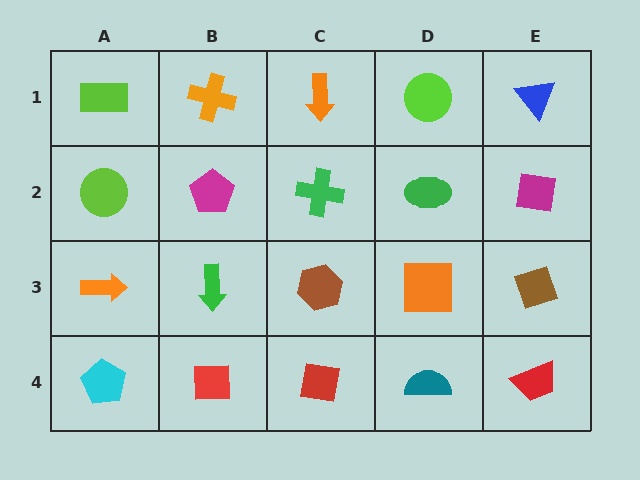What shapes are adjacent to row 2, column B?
An orange cross (row 1, column B), a green arrow (row 3, column B), a lime circle (row 2, column A), a green cross (row 2, column C).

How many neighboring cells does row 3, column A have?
3.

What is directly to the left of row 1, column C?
An orange cross.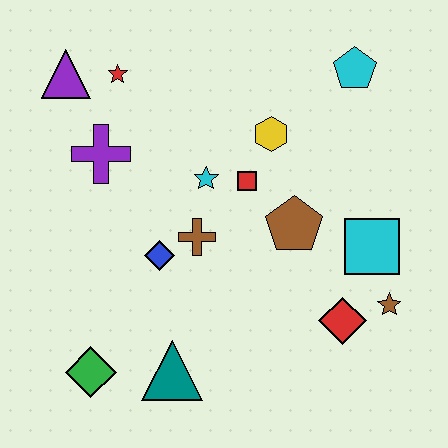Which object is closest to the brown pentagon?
The red square is closest to the brown pentagon.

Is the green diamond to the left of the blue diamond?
Yes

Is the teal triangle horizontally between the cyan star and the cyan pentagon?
No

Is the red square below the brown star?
No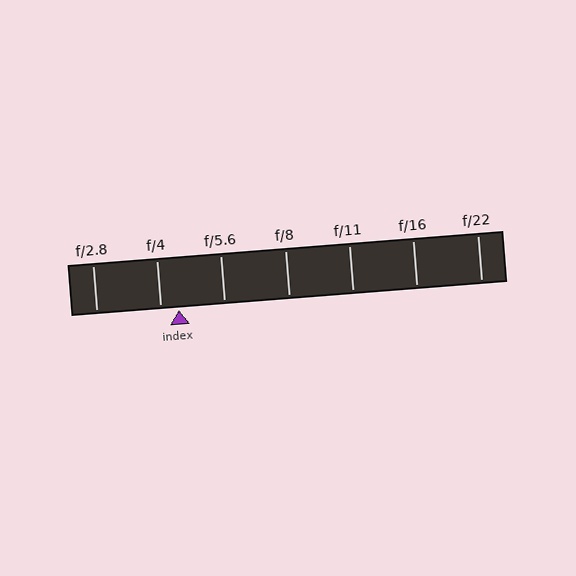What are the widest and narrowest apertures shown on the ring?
The widest aperture shown is f/2.8 and the narrowest is f/22.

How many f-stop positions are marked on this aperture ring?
There are 7 f-stop positions marked.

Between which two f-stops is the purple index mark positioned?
The index mark is between f/4 and f/5.6.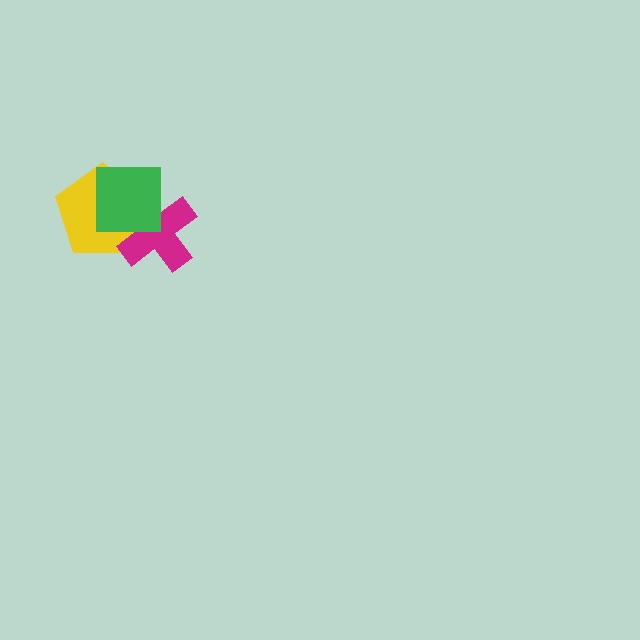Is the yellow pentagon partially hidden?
Yes, it is partially covered by another shape.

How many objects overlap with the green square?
2 objects overlap with the green square.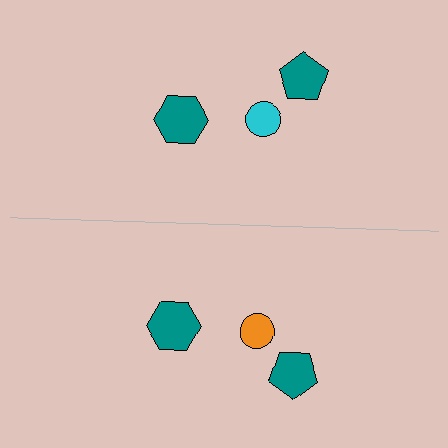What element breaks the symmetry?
The orange circle on the bottom side breaks the symmetry — its mirror counterpart is cyan.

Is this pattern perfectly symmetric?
No, the pattern is not perfectly symmetric. The orange circle on the bottom side breaks the symmetry — its mirror counterpart is cyan.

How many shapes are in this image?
There are 6 shapes in this image.